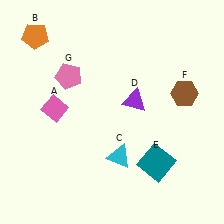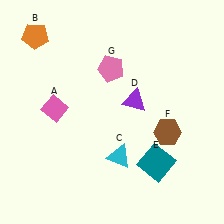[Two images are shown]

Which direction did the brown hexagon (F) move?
The brown hexagon (F) moved down.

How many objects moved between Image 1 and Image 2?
2 objects moved between the two images.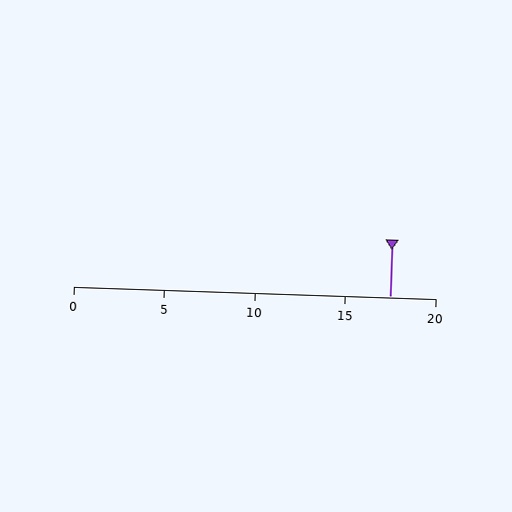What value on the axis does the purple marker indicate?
The marker indicates approximately 17.5.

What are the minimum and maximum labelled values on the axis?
The axis runs from 0 to 20.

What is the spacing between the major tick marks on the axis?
The major ticks are spaced 5 apart.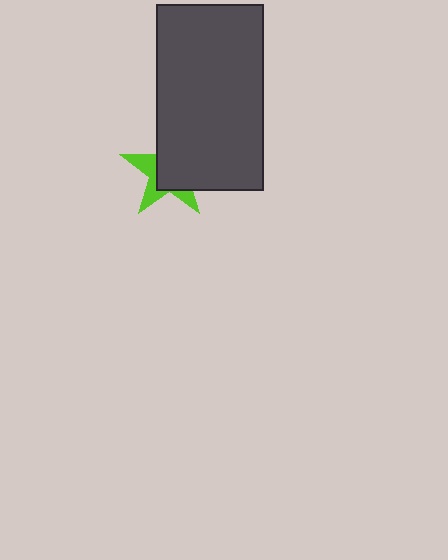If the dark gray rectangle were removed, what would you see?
You would see the complete lime star.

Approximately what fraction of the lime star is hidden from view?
Roughly 64% of the lime star is hidden behind the dark gray rectangle.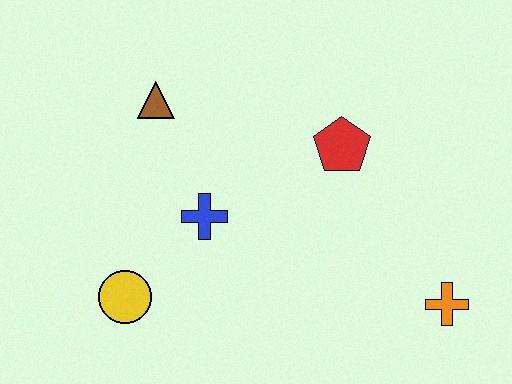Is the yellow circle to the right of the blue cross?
No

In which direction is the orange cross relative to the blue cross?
The orange cross is to the right of the blue cross.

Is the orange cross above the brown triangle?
No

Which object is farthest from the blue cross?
The orange cross is farthest from the blue cross.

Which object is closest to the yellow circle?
The blue cross is closest to the yellow circle.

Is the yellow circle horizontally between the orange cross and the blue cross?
No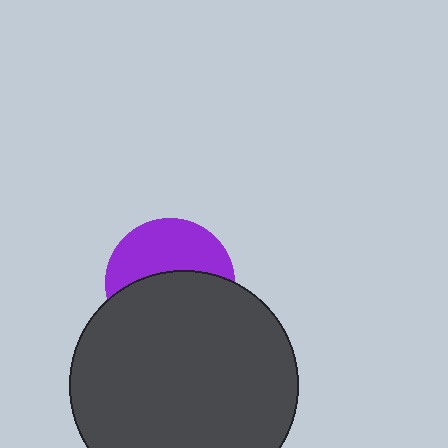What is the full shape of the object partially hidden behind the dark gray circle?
The partially hidden object is a purple circle.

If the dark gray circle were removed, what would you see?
You would see the complete purple circle.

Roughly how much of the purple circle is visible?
A small part of it is visible (roughly 44%).